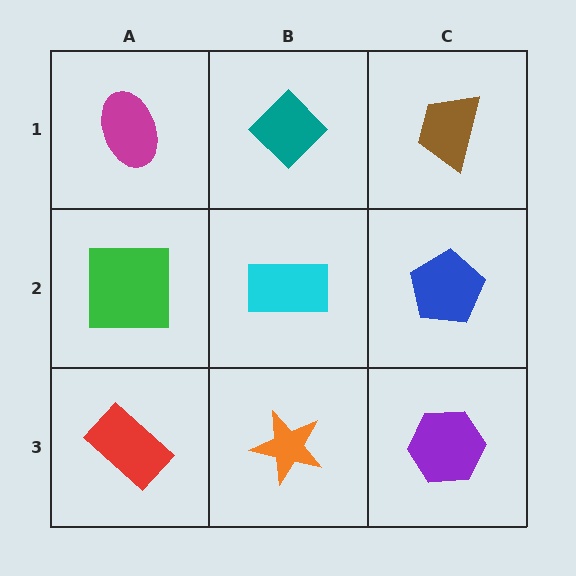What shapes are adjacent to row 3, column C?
A blue pentagon (row 2, column C), an orange star (row 3, column B).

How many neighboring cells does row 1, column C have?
2.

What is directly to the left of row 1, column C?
A teal diamond.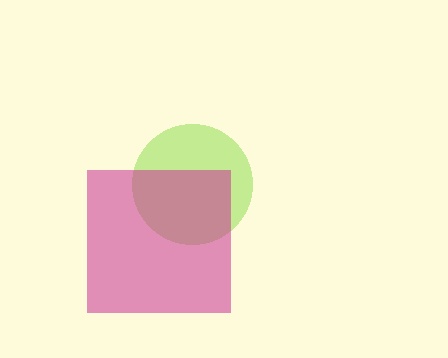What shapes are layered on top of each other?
The layered shapes are: a lime circle, a magenta square.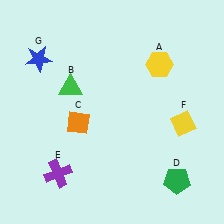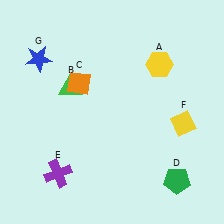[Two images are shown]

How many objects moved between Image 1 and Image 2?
1 object moved between the two images.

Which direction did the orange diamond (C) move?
The orange diamond (C) moved up.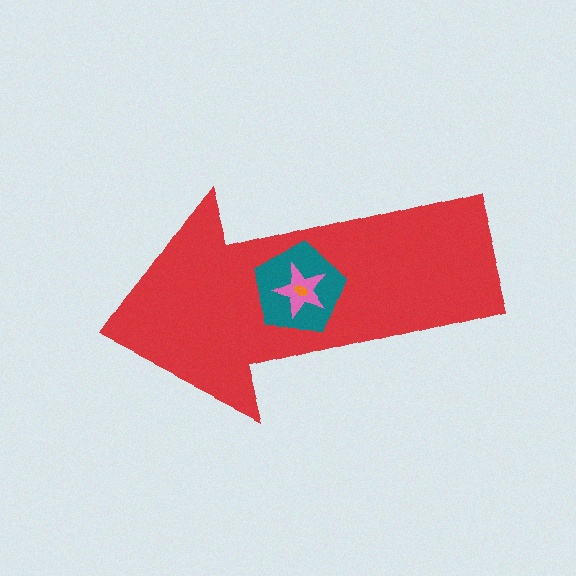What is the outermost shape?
The red arrow.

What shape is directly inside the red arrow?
The teal pentagon.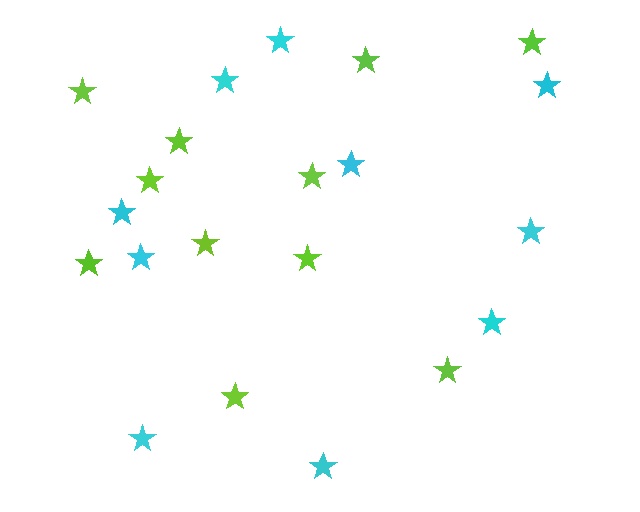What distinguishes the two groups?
There are 2 groups: one group of lime stars (11) and one group of cyan stars (10).